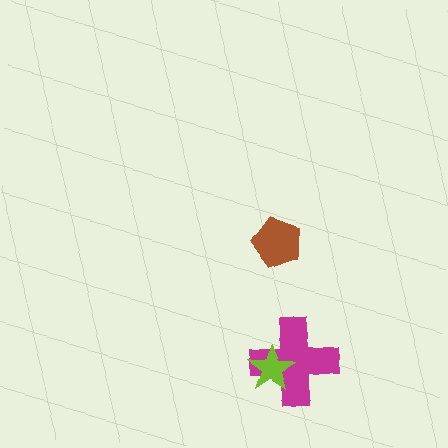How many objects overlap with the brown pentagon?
0 objects overlap with the brown pentagon.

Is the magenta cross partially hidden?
Yes, it is partially covered by another shape.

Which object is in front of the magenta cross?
The lime star is in front of the magenta cross.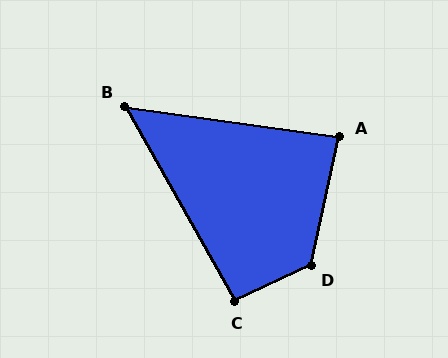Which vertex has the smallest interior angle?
B, at approximately 53 degrees.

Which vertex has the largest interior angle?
D, at approximately 127 degrees.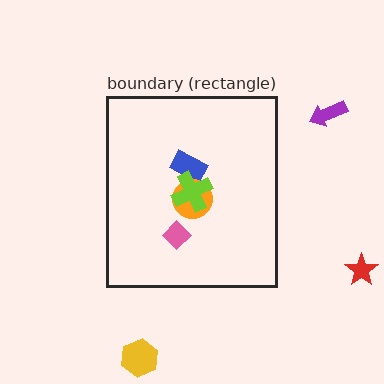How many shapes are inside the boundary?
4 inside, 3 outside.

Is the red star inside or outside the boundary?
Outside.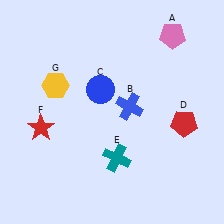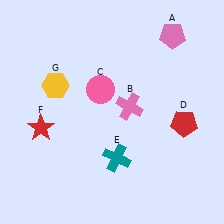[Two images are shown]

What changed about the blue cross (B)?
In Image 1, B is blue. In Image 2, it changed to pink.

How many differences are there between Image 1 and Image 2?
There are 2 differences between the two images.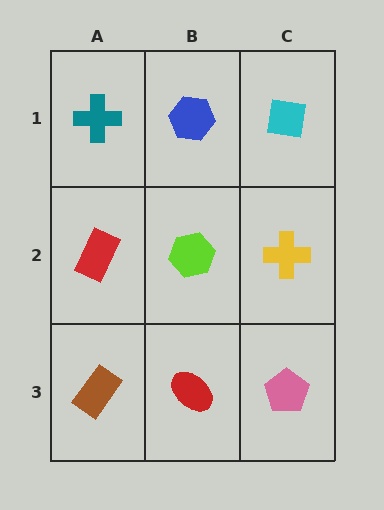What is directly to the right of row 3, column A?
A red ellipse.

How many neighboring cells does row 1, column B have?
3.